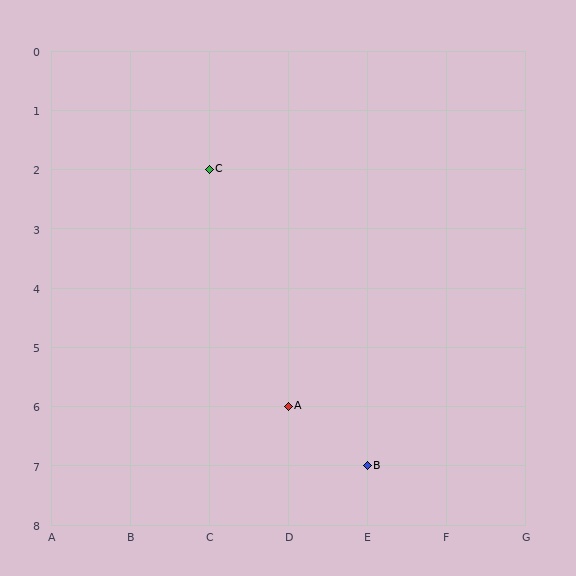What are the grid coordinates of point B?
Point B is at grid coordinates (E, 7).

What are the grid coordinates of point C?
Point C is at grid coordinates (C, 2).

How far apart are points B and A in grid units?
Points B and A are 1 column and 1 row apart (about 1.4 grid units diagonally).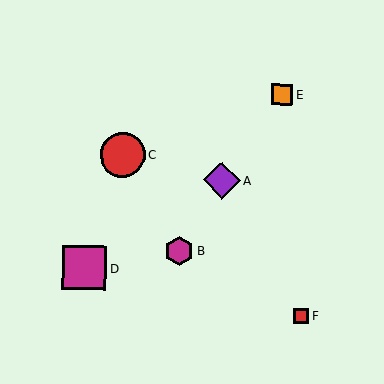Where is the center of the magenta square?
The center of the magenta square is at (85, 268).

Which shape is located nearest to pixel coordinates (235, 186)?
The purple diamond (labeled A) at (222, 180) is nearest to that location.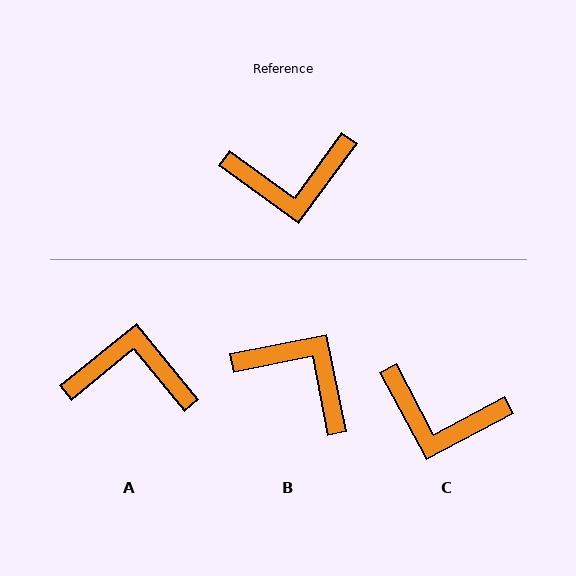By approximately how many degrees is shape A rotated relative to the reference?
Approximately 165 degrees counter-clockwise.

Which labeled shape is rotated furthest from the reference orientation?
A, about 165 degrees away.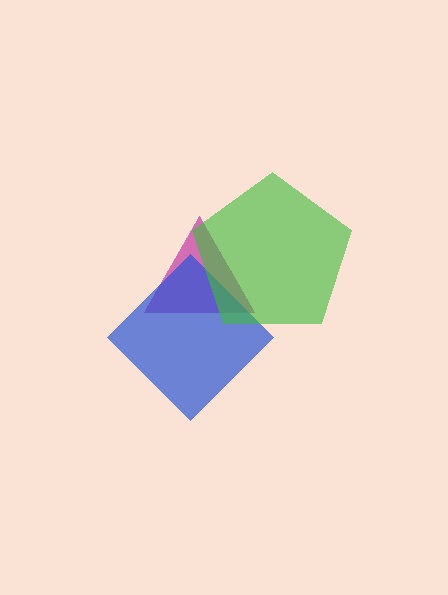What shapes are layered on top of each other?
The layered shapes are: a magenta triangle, a blue diamond, a green pentagon.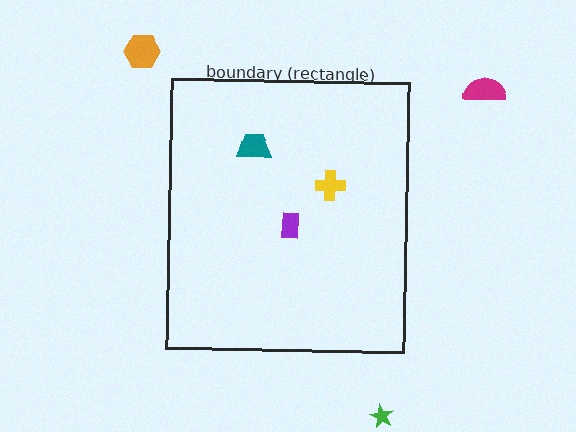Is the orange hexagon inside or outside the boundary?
Outside.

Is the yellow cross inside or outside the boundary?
Inside.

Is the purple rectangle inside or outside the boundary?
Inside.